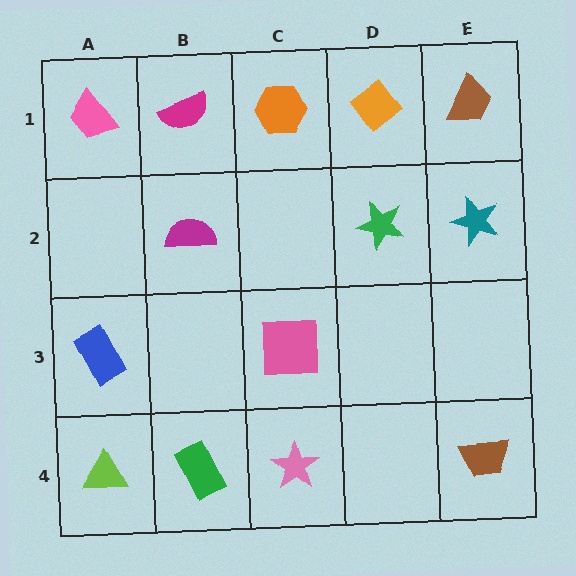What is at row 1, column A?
A pink trapezoid.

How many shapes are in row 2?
3 shapes.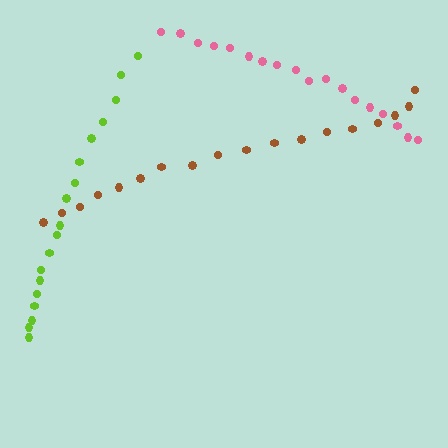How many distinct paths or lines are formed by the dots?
There are 3 distinct paths.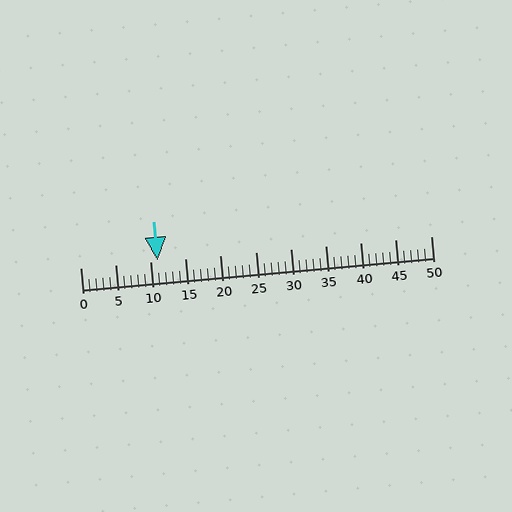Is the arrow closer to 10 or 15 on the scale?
The arrow is closer to 10.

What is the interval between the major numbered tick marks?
The major tick marks are spaced 5 units apart.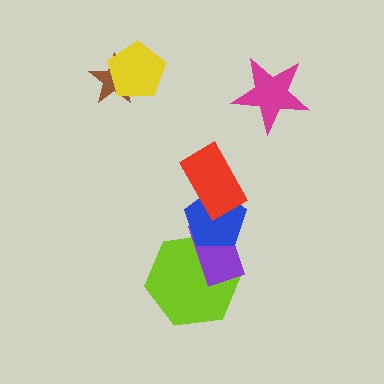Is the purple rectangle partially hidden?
Yes, it is partially covered by another shape.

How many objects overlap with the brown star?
1 object overlaps with the brown star.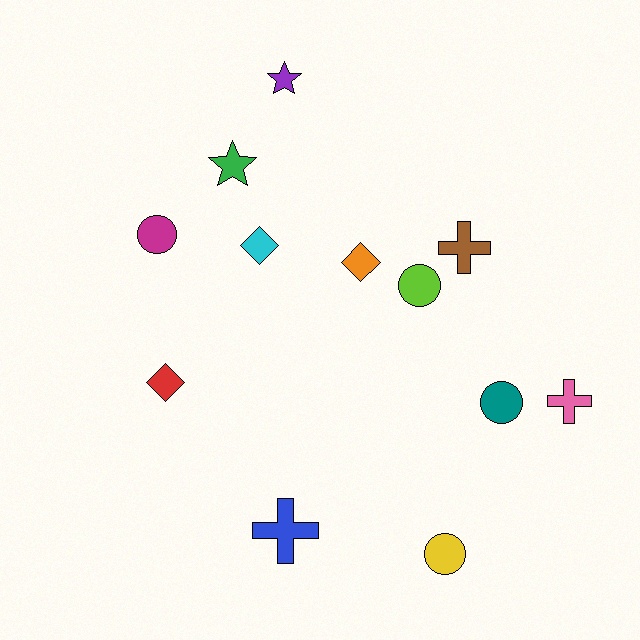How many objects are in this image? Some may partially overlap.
There are 12 objects.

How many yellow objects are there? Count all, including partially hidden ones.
There is 1 yellow object.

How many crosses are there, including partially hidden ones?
There are 3 crosses.